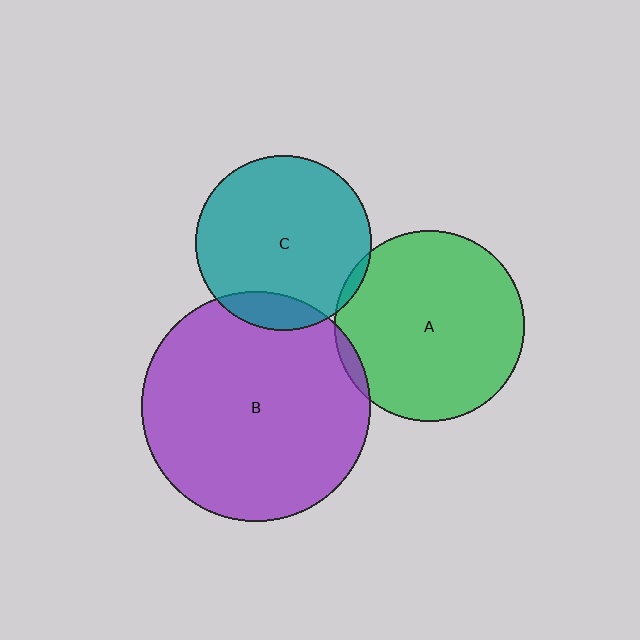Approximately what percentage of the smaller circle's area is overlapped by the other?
Approximately 10%.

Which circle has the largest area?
Circle B (purple).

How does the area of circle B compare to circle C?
Approximately 1.7 times.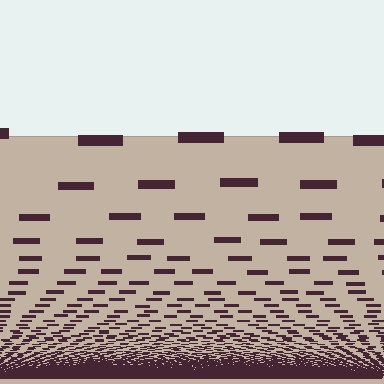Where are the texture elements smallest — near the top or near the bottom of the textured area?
Near the bottom.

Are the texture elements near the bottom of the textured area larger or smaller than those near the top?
Smaller. The gradient is inverted — elements near the bottom are smaller and denser.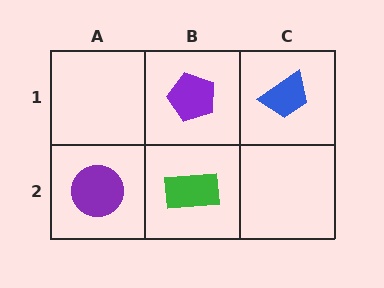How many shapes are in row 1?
2 shapes.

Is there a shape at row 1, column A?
No, that cell is empty.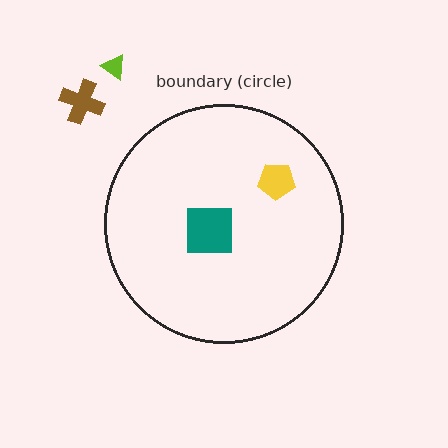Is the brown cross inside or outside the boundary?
Outside.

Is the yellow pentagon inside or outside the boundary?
Inside.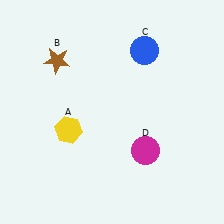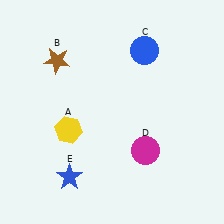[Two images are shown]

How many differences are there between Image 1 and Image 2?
There is 1 difference between the two images.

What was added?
A blue star (E) was added in Image 2.